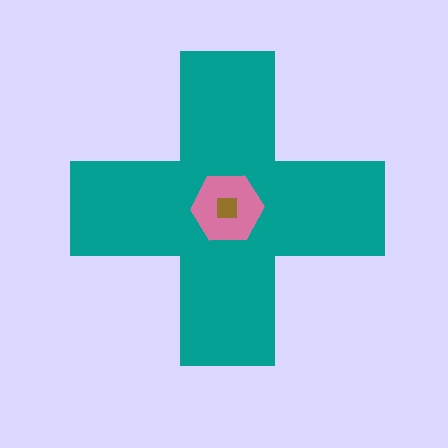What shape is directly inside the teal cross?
The pink hexagon.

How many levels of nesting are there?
3.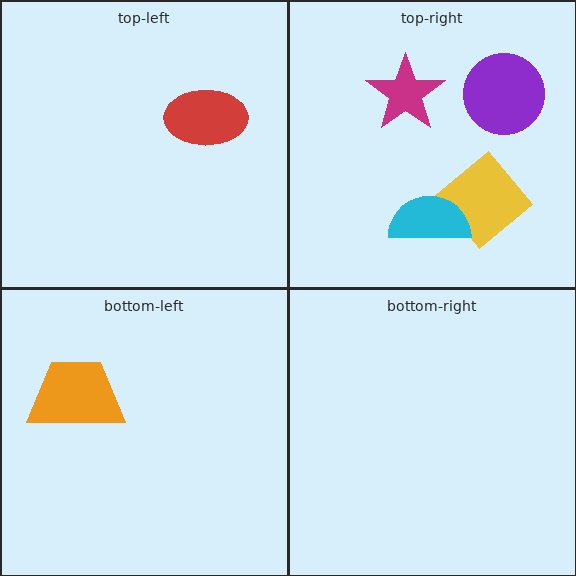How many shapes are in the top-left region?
1.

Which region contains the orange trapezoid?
The bottom-left region.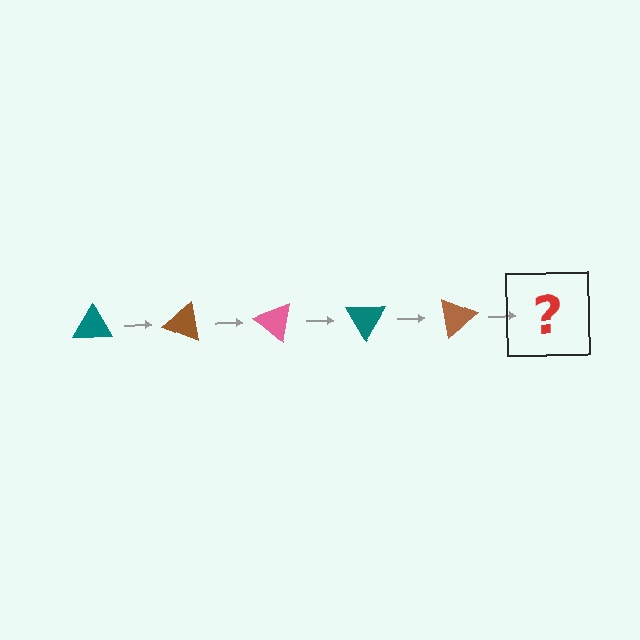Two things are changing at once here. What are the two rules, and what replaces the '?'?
The two rules are that it rotates 20 degrees each step and the color cycles through teal, brown, and pink. The '?' should be a pink triangle, rotated 100 degrees from the start.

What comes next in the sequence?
The next element should be a pink triangle, rotated 100 degrees from the start.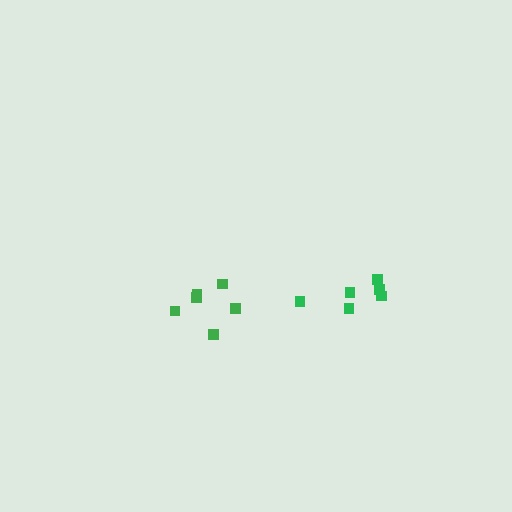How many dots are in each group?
Group 1: 6 dots, Group 2: 6 dots (12 total).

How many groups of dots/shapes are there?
There are 2 groups.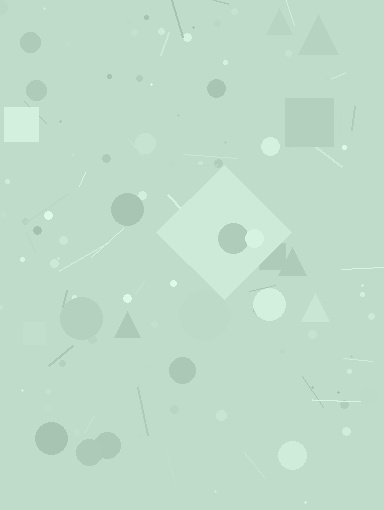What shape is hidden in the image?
A diamond is hidden in the image.